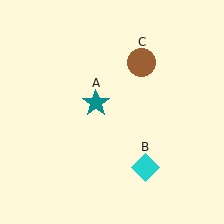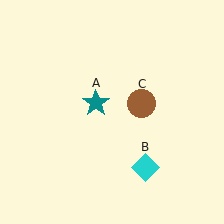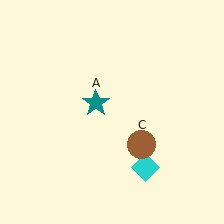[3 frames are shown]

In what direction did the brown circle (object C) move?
The brown circle (object C) moved down.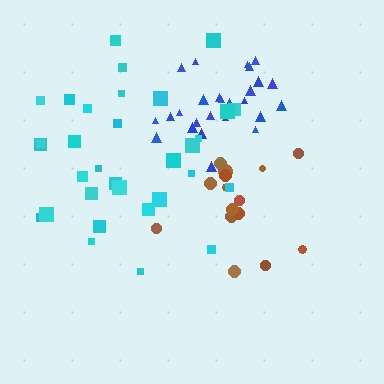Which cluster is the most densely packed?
Blue.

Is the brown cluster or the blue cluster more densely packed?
Blue.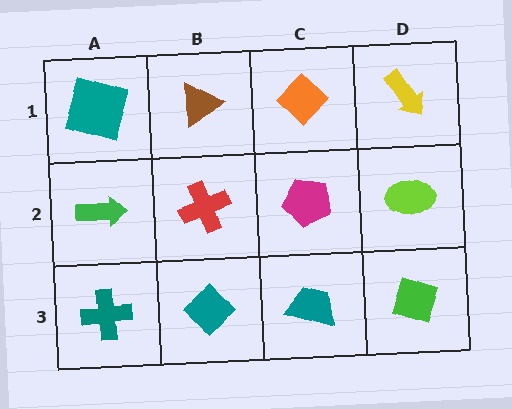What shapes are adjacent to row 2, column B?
A brown triangle (row 1, column B), a teal diamond (row 3, column B), a green arrow (row 2, column A), a magenta pentagon (row 2, column C).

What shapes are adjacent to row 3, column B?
A red cross (row 2, column B), a teal cross (row 3, column A), a teal trapezoid (row 3, column C).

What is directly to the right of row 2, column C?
A lime ellipse.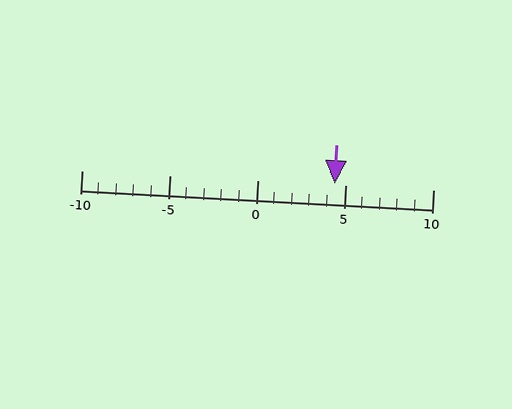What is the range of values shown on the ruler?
The ruler shows values from -10 to 10.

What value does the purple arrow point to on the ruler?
The purple arrow points to approximately 4.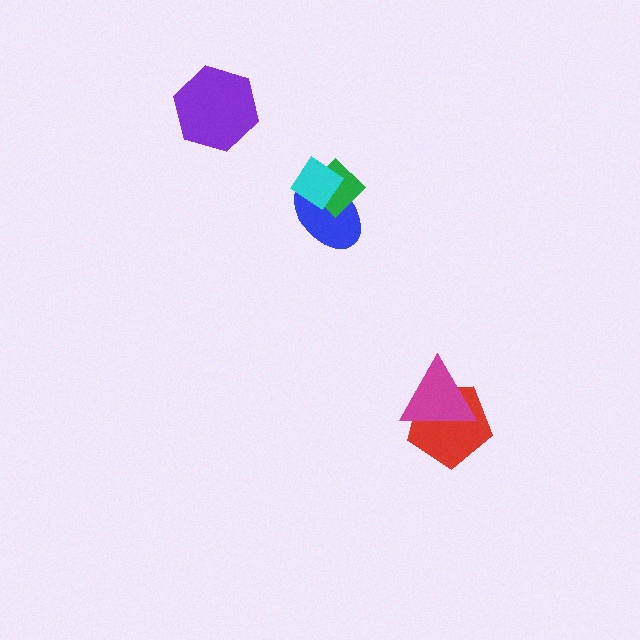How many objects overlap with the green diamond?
2 objects overlap with the green diamond.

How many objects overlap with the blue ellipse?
2 objects overlap with the blue ellipse.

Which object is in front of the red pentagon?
The magenta triangle is in front of the red pentagon.